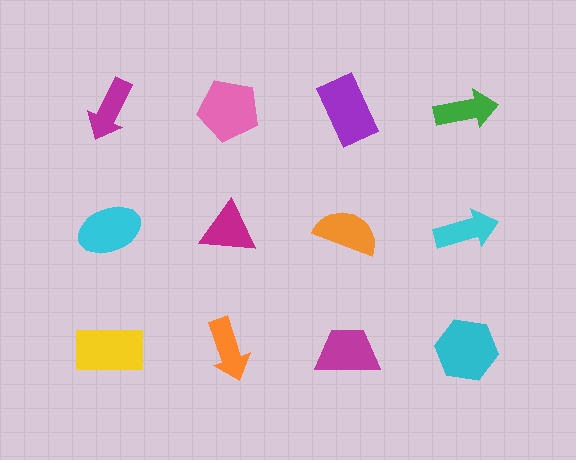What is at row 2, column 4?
A cyan arrow.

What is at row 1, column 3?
A purple rectangle.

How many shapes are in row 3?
4 shapes.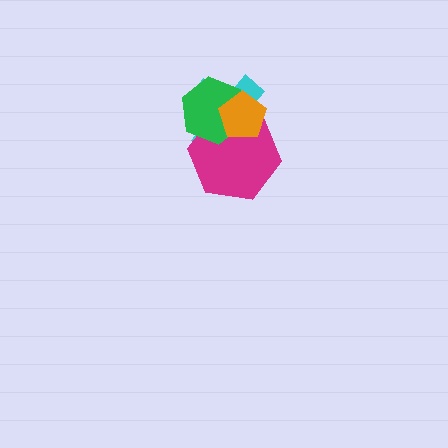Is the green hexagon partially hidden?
Yes, it is partially covered by another shape.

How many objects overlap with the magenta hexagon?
3 objects overlap with the magenta hexagon.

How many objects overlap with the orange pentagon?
3 objects overlap with the orange pentagon.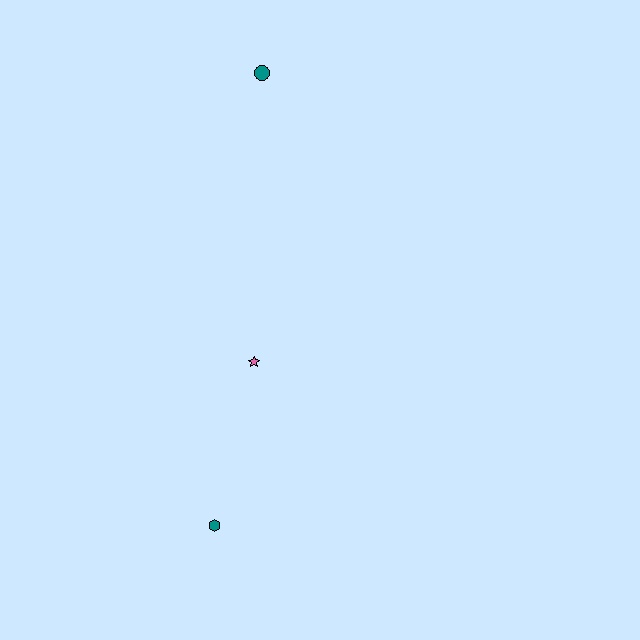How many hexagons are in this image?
There is 1 hexagon.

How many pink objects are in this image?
There is 1 pink object.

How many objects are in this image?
There are 3 objects.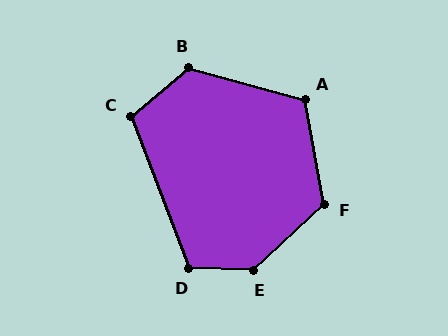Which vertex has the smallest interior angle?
C, at approximately 109 degrees.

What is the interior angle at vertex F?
Approximately 123 degrees (obtuse).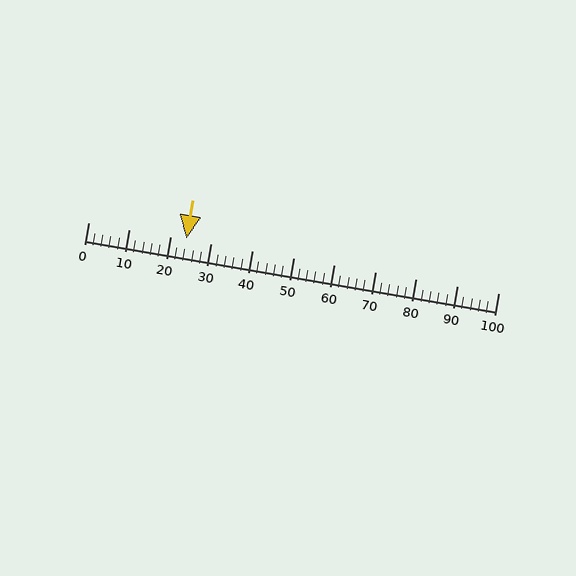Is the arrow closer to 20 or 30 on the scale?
The arrow is closer to 20.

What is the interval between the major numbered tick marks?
The major tick marks are spaced 10 units apart.